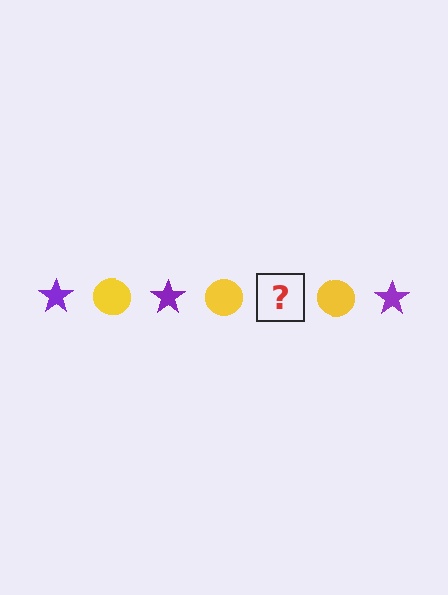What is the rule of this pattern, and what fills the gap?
The rule is that the pattern alternates between purple star and yellow circle. The gap should be filled with a purple star.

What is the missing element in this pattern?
The missing element is a purple star.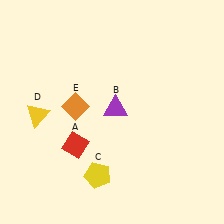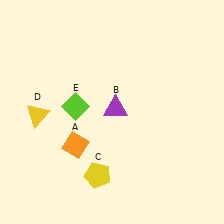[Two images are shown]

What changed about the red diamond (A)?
In Image 1, A is red. In Image 2, it changed to orange.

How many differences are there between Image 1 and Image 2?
There are 2 differences between the two images.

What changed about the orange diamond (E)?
In Image 1, E is orange. In Image 2, it changed to lime.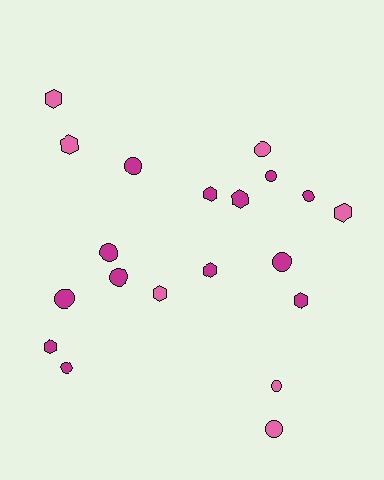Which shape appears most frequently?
Circle, with 11 objects.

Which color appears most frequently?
Magenta, with 13 objects.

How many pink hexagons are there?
There are 4 pink hexagons.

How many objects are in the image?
There are 20 objects.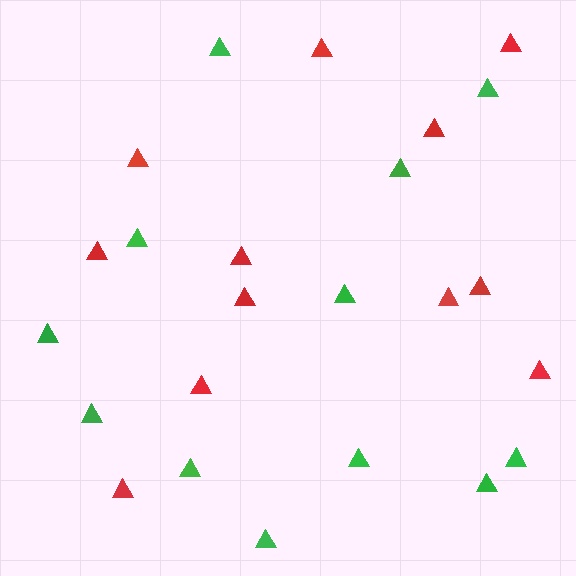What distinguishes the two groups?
There are 2 groups: one group of green triangles (12) and one group of red triangles (12).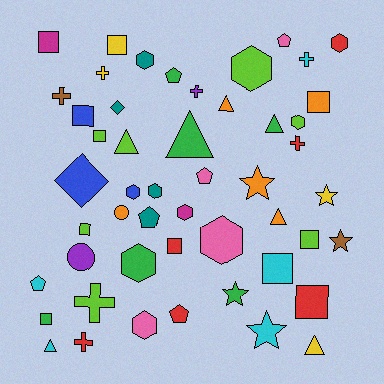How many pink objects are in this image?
There are 4 pink objects.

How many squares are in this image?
There are 11 squares.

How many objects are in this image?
There are 50 objects.